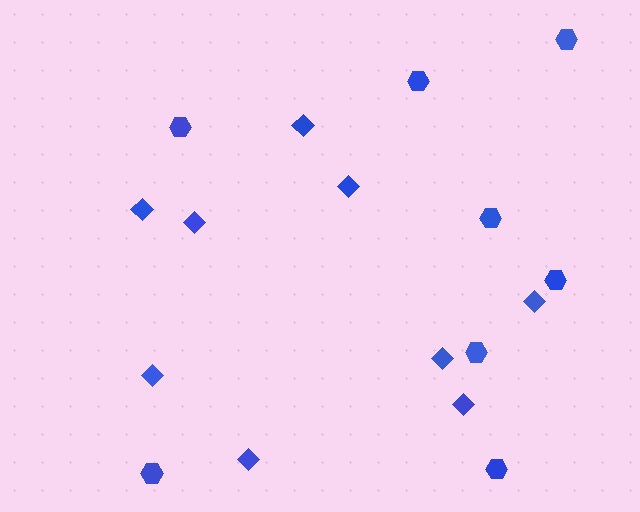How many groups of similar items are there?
There are 2 groups: one group of hexagons (8) and one group of diamonds (9).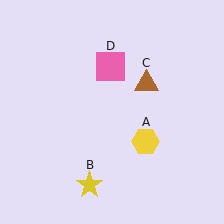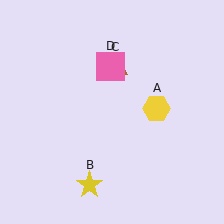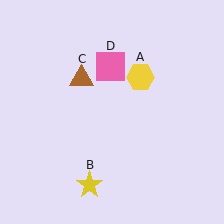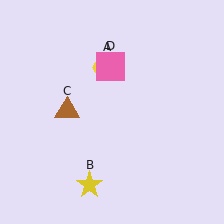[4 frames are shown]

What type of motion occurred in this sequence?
The yellow hexagon (object A), brown triangle (object C) rotated counterclockwise around the center of the scene.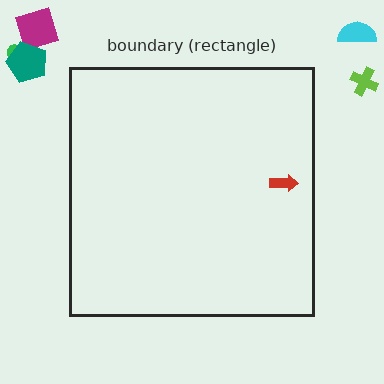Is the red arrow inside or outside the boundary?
Inside.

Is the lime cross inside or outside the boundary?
Outside.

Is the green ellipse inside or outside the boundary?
Outside.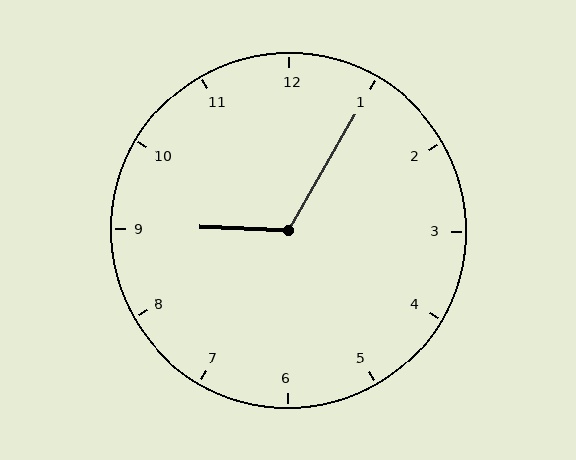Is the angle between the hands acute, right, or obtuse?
It is obtuse.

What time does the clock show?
9:05.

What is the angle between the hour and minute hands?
Approximately 118 degrees.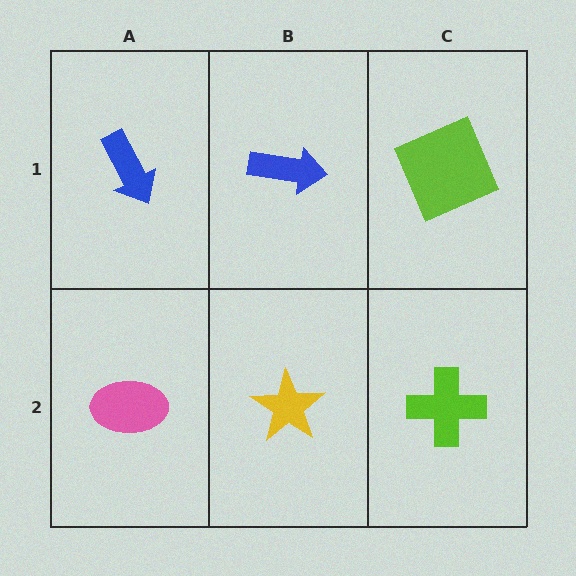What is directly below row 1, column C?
A lime cross.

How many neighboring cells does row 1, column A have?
2.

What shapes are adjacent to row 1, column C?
A lime cross (row 2, column C), a blue arrow (row 1, column B).